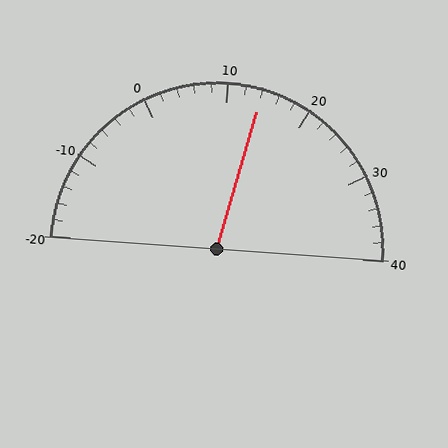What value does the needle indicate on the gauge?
The needle indicates approximately 14.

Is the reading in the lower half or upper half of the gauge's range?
The reading is in the upper half of the range (-20 to 40).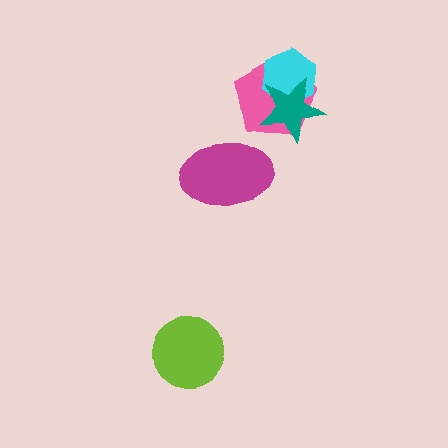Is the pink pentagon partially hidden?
Yes, it is partially covered by another shape.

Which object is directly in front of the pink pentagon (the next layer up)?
The cyan hexagon is directly in front of the pink pentagon.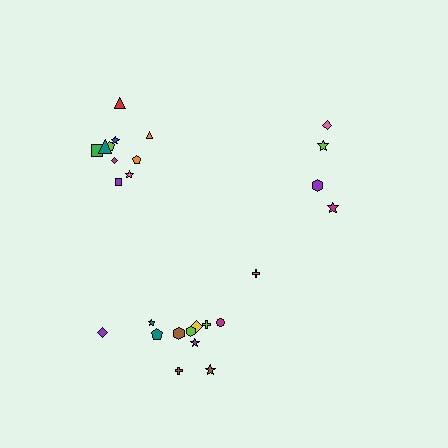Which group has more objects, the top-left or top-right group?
The top-left group.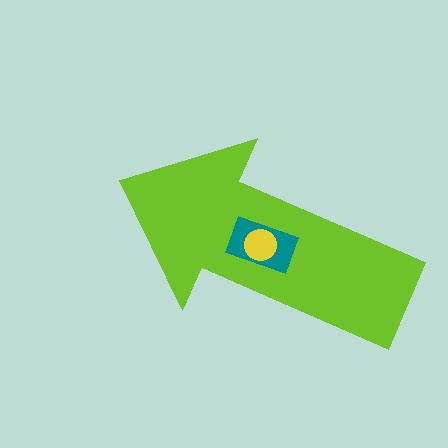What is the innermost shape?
The yellow circle.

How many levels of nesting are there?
3.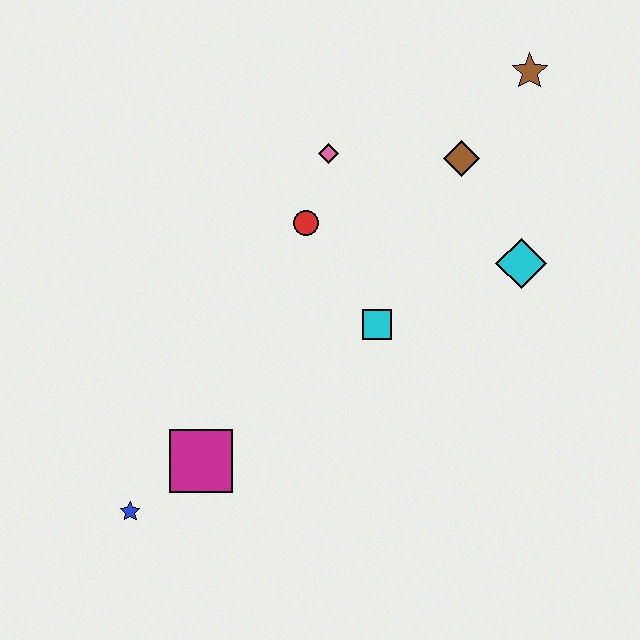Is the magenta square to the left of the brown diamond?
Yes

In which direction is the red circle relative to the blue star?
The red circle is above the blue star.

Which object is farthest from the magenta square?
The brown star is farthest from the magenta square.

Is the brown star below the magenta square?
No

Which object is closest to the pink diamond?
The red circle is closest to the pink diamond.